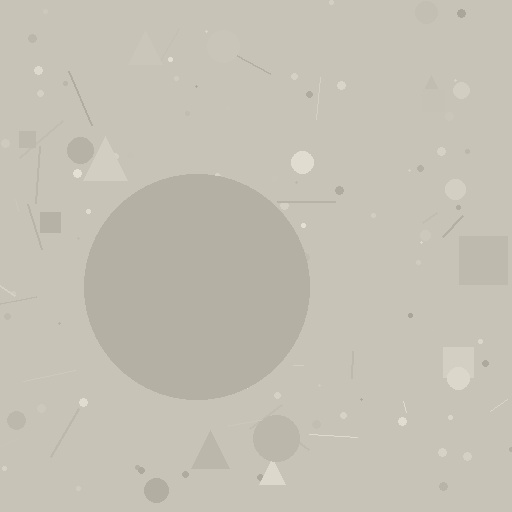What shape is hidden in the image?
A circle is hidden in the image.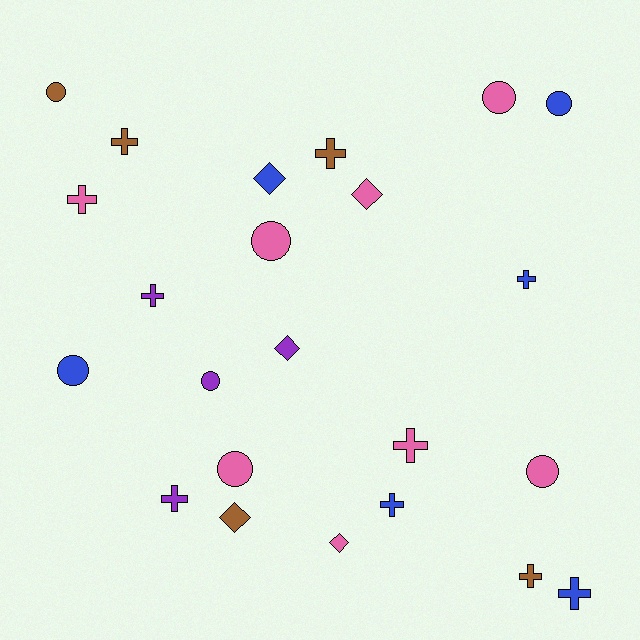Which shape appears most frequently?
Cross, with 10 objects.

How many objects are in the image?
There are 23 objects.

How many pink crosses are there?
There are 2 pink crosses.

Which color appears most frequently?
Pink, with 8 objects.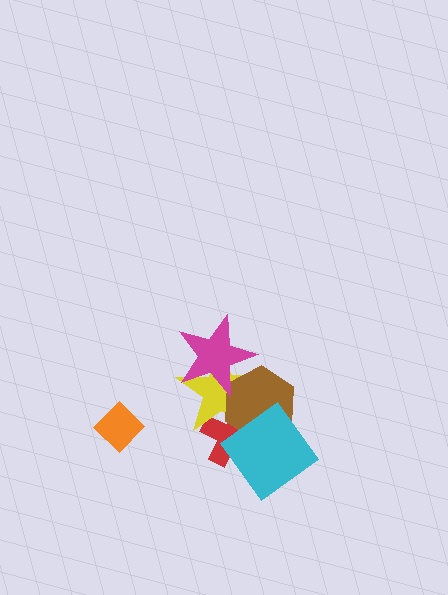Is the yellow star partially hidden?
Yes, it is partially covered by another shape.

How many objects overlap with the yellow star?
4 objects overlap with the yellow star.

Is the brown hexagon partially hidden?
Yes, it is partially covered by another shape.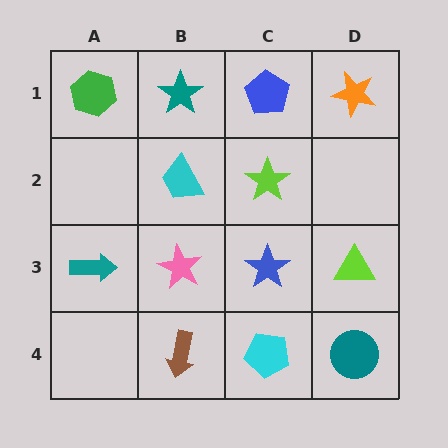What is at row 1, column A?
A green hexagon.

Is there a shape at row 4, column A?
No, that cell is empty.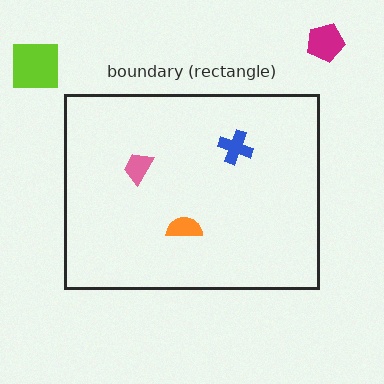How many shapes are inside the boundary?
3 inside, 2 outside.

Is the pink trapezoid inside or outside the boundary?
Inside.